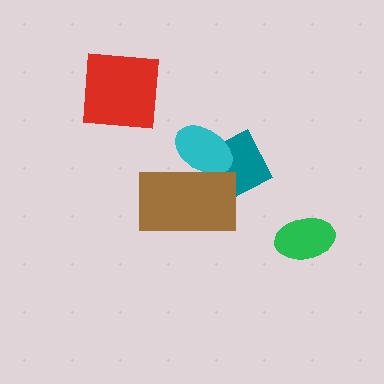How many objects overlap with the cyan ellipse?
2 objects overlap with the cyan ellipse.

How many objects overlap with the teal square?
2 objects overlap with the teal square.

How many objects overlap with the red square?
0 objects overlap with the red square.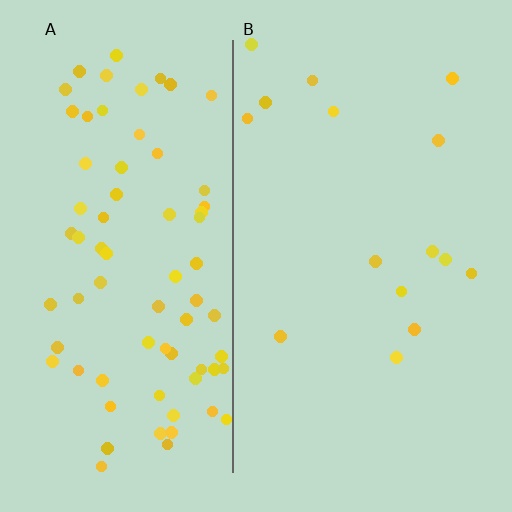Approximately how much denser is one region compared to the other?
Approximately 4.8× — region A over region B.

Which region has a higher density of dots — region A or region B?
A (the left).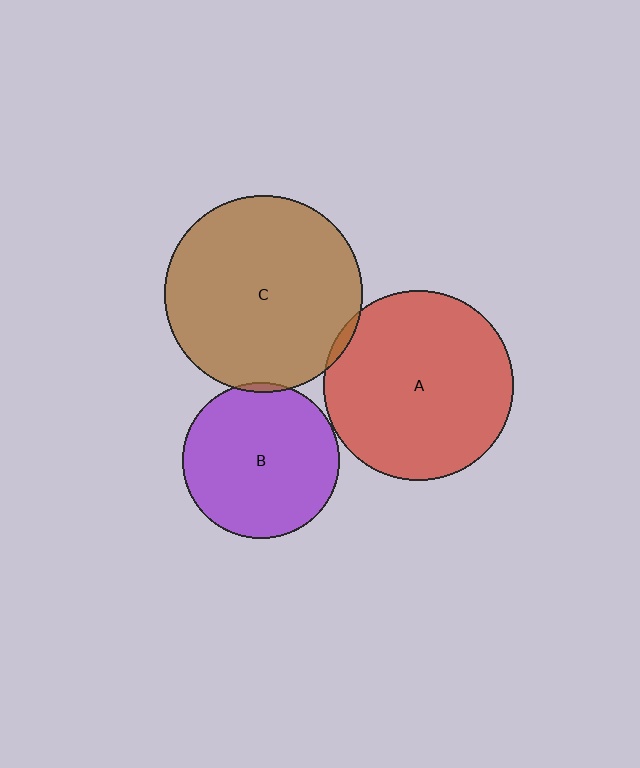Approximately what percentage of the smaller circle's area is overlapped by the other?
Approximately 5%.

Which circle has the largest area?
Circle C (brown).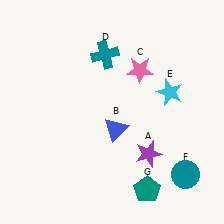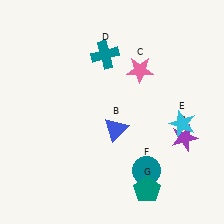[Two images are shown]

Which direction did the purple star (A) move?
The purple star (A) moved right.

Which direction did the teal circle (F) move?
The teal circle (F) moved left.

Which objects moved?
The objects that moved are: the purple star (A), the cyan star (E), the teal circle (F).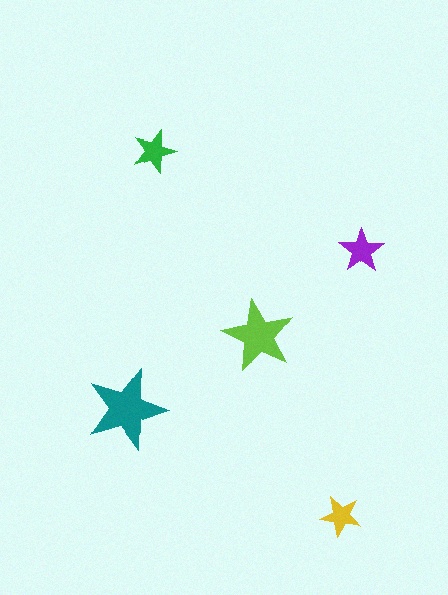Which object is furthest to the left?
The teal star is leftmost.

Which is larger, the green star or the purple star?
The purple one.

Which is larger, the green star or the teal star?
The teal one.